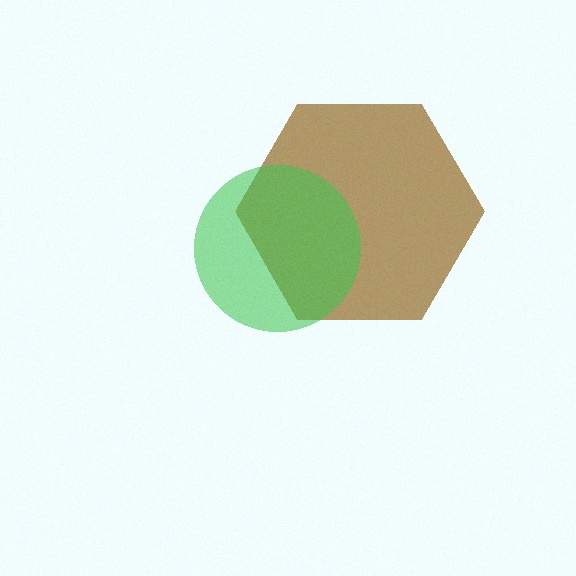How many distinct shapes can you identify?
There are 2 distinct shapes: a brown hexagon, a green circle.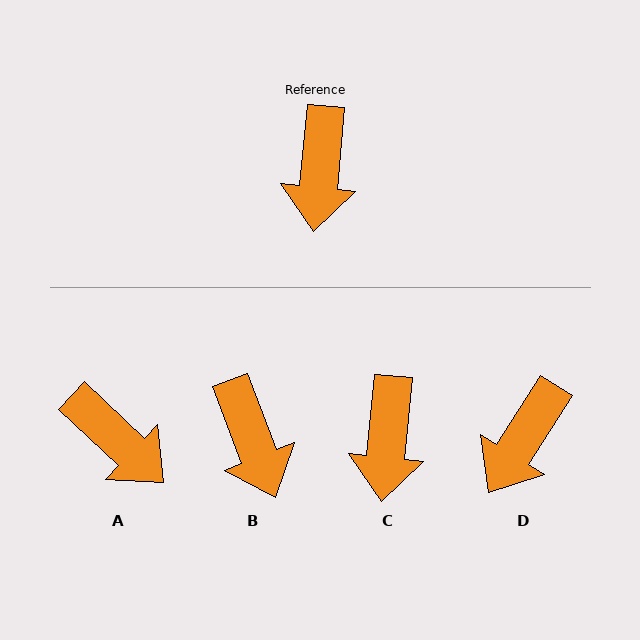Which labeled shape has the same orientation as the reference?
C.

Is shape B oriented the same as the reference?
No, it is off by about 27 degrees.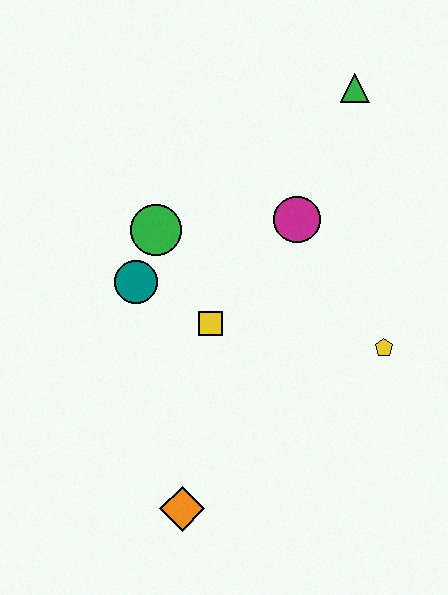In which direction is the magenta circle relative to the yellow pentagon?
The magenta circle is above the yellow pentagon.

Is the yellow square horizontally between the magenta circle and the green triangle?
No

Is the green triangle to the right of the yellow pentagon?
No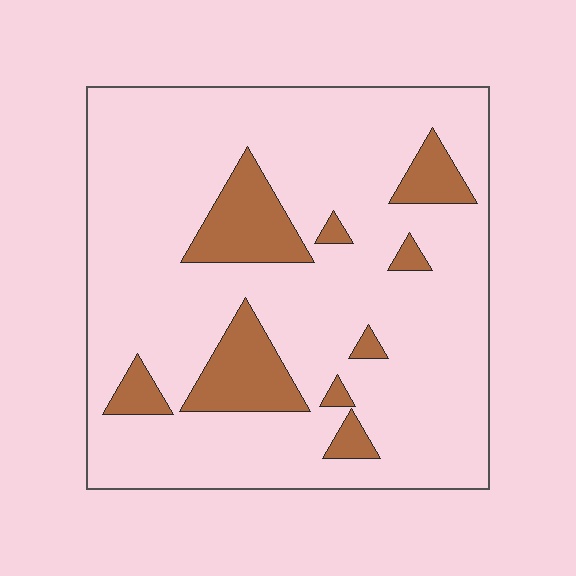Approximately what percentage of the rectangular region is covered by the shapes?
Approximately 15%.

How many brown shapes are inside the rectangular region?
9.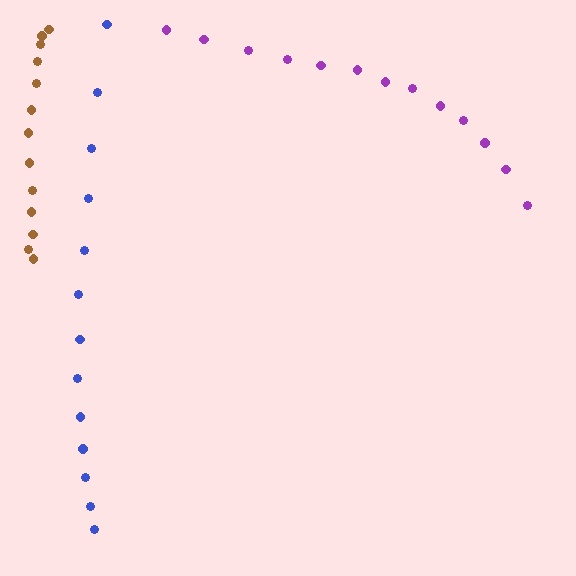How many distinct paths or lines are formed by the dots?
There are 3 distinct paths.